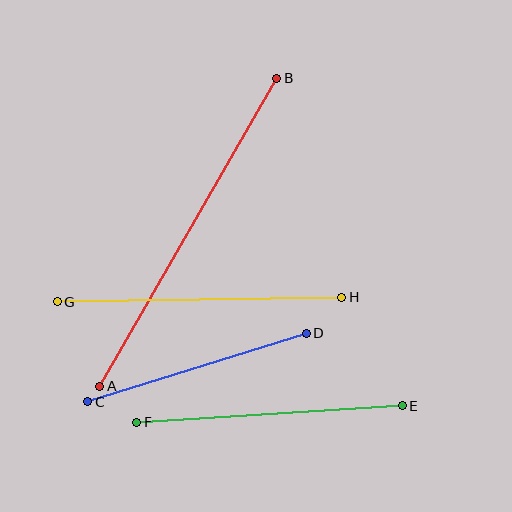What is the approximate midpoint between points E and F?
The midpoint is at approximately (269, 414) pixels.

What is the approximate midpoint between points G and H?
The midpoint is at approximately (200, 299) pixels.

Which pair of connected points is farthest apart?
Points A and B are farthest apart.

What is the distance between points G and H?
The distance is approximately 285 pixels.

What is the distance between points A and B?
The distance is approximately 355 pixels.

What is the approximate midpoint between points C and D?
The midpoint is at approximately (197, 367) pixels.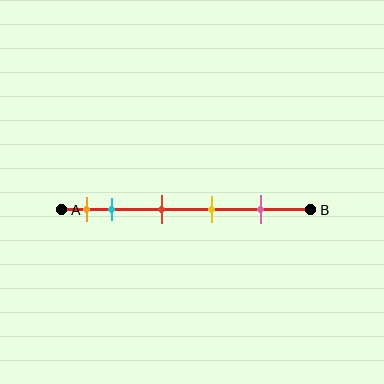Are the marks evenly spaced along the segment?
No, the marks are not evenly spaced.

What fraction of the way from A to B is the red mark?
The red mark is approximately 40% (0.4) of the way from A to B.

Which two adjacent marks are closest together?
The orange and cyan marks are the closest adjacent pair.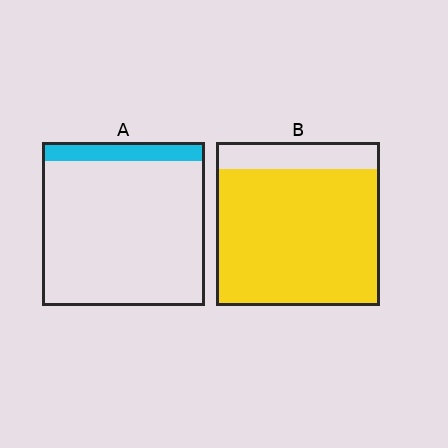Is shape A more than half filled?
No.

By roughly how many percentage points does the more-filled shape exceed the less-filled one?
By roughly 70 percentage points (B over A).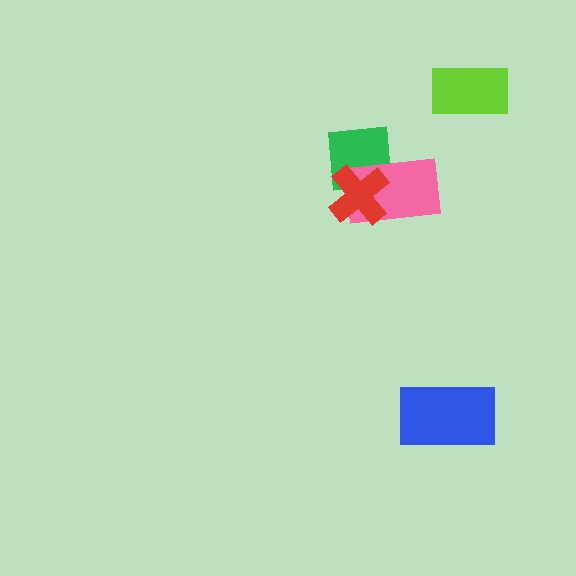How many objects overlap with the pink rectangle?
2 objects overlap with the pink rectangle.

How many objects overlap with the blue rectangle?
0 objects overlap with the blue rectangle.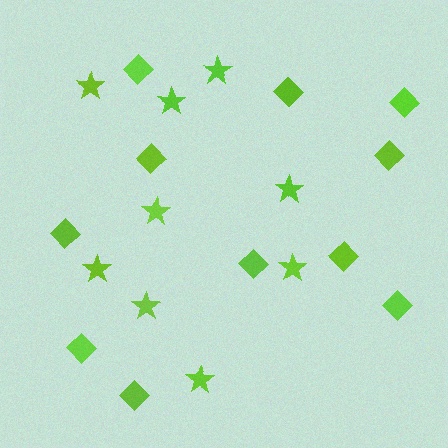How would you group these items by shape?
There are 2 groups: one group of stars (9) and one group of diamonds (11).